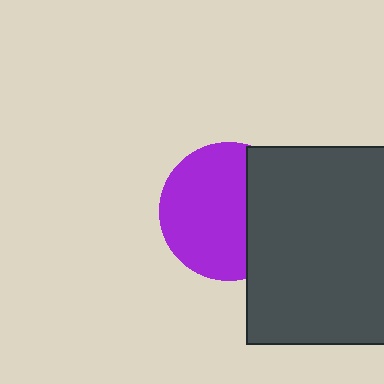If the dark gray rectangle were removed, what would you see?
You would see the complete purple circle.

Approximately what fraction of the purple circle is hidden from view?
Roughly 35% of the purple circle is hidden behind the dark gray rectangle.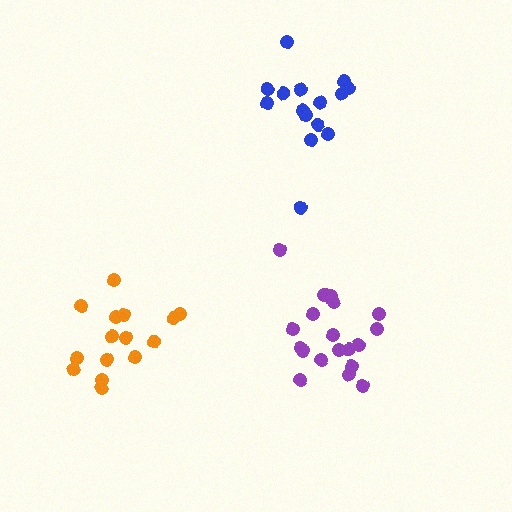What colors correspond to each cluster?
The clusters are colored: orange, blue, purple.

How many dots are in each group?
Group 1: 15 dots, Group 2: 15 dots, Group 3: 19 dots (49 total).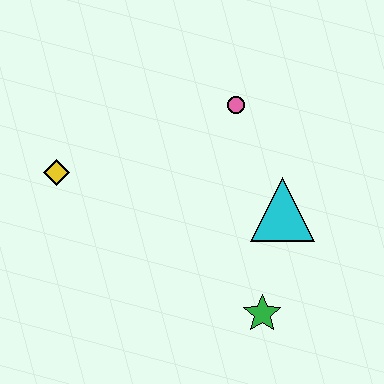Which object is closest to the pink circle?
The cyan triangle is closest to the pink circle.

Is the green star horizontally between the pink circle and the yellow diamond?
No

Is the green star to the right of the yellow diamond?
Yes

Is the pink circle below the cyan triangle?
No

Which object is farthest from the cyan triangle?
The yellow diamond is farthest from the cyan triangle.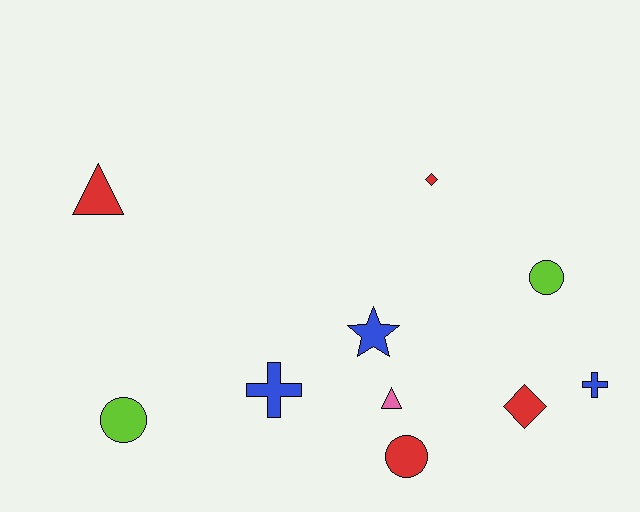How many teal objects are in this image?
There are no teal objects.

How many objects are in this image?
There are 10 objects.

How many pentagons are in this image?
There are no pentagons.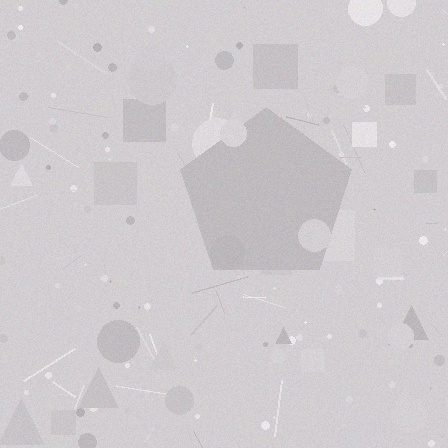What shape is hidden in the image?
A pentagon is hidden in the image.